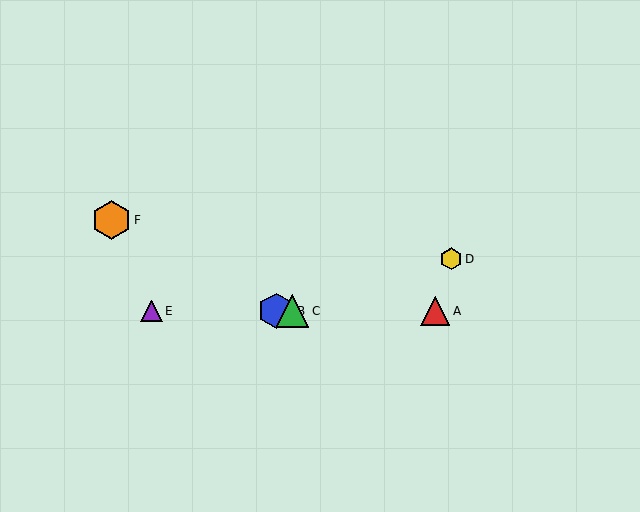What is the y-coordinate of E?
Object E is at y≈311.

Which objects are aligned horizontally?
Objects A, B, C, E are aligned horizontally.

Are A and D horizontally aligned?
No, A is at y≈311 and D is at y≈259.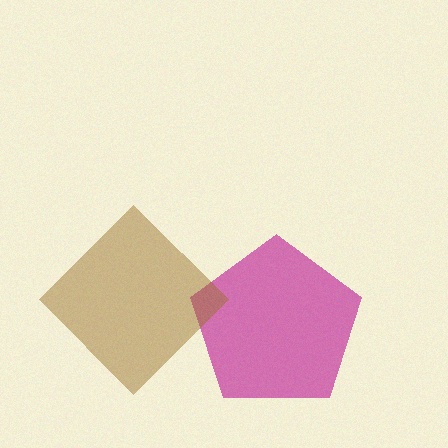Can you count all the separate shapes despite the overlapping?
Yes, there are 2 separate shapes.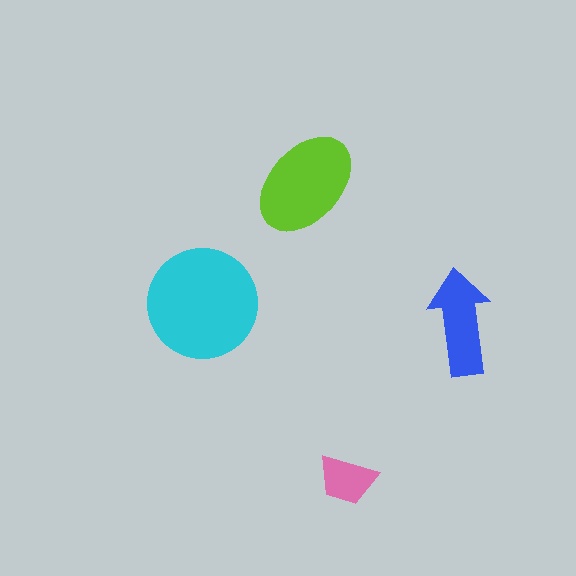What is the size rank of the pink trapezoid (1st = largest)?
4th.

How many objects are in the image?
There are 4 objects in the image.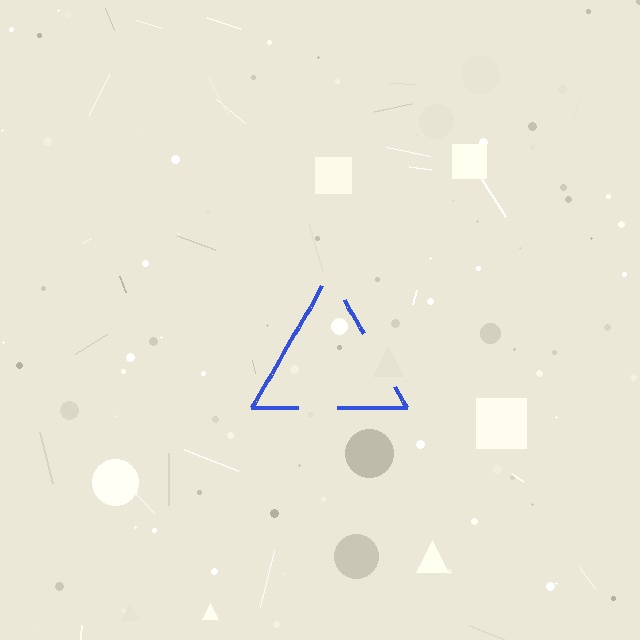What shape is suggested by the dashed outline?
The dashed outline suggests a triangle.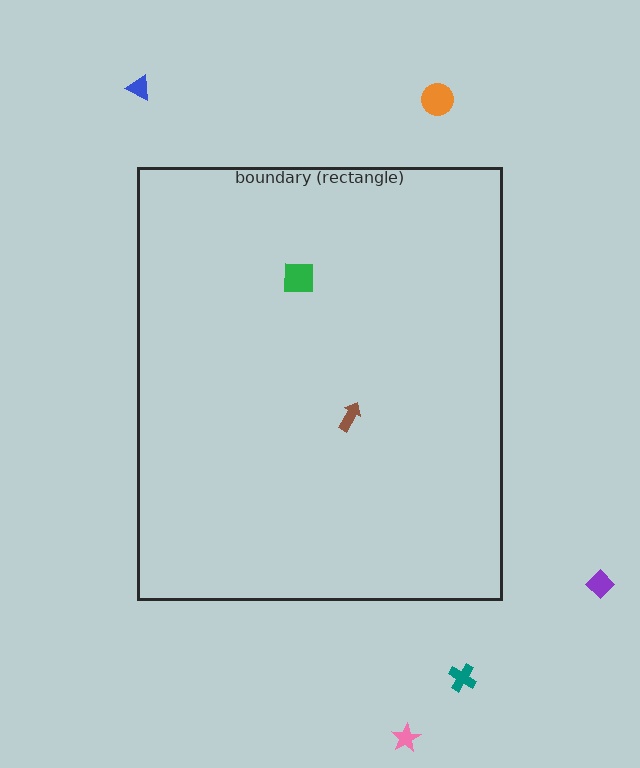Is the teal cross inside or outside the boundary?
Outside.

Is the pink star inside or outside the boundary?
Outside.